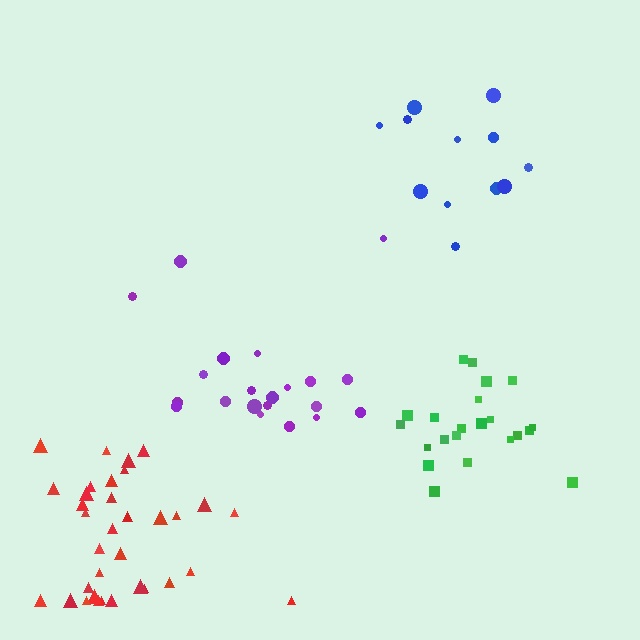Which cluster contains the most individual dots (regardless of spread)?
Red (34).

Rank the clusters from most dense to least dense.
green, red, blue, purple.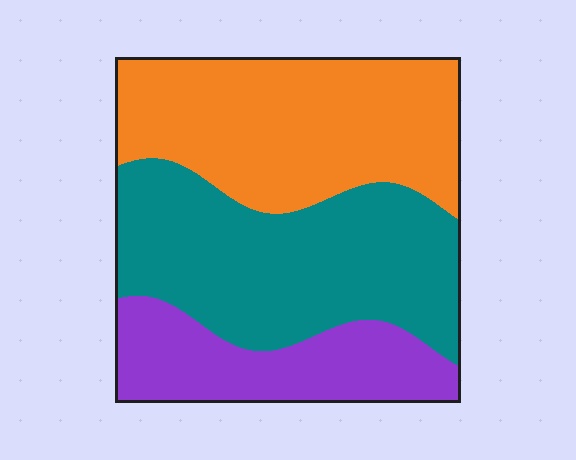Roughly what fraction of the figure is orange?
Orange takes up between a third and a half of the figure.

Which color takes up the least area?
Purple, at roughly 20%.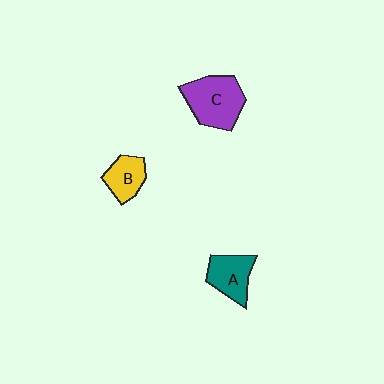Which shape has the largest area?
Shape C (purple).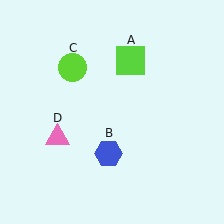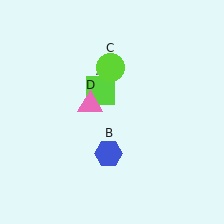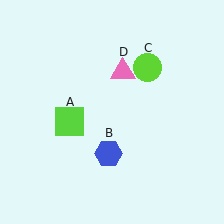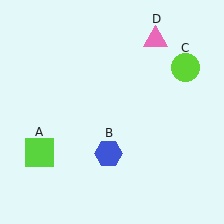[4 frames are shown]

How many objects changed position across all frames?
3 objects changed position: lime square (object A), lime circle (object C), pink triangle (object D).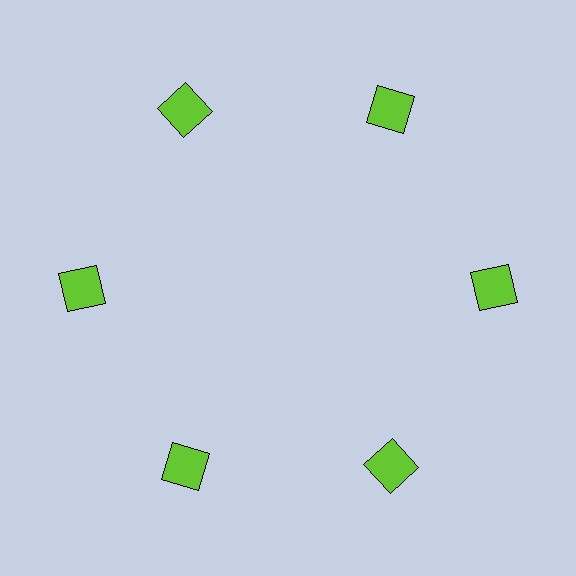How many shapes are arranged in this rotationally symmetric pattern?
There are 6 shapes, arranged in 6 groups of 1.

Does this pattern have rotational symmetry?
Yes, this pattern has 6-fold rotational symmetry. It looks the same after rotating 60 degrees around the center.